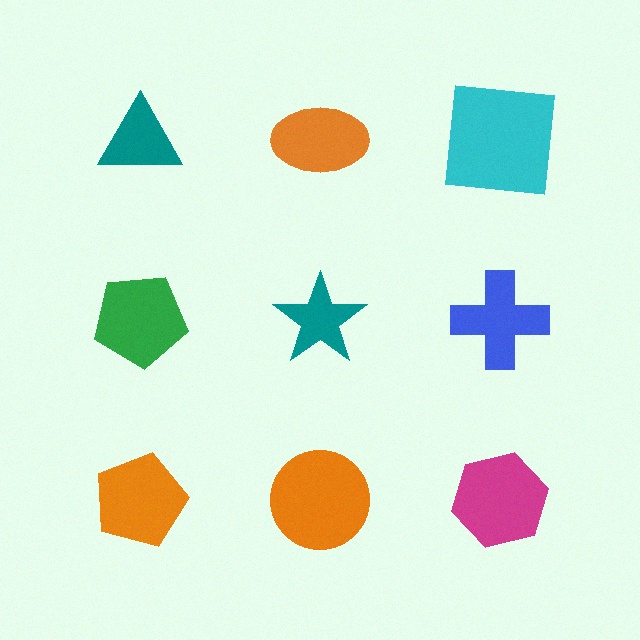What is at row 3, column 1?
An orange pentagon.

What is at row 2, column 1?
A green pentagon.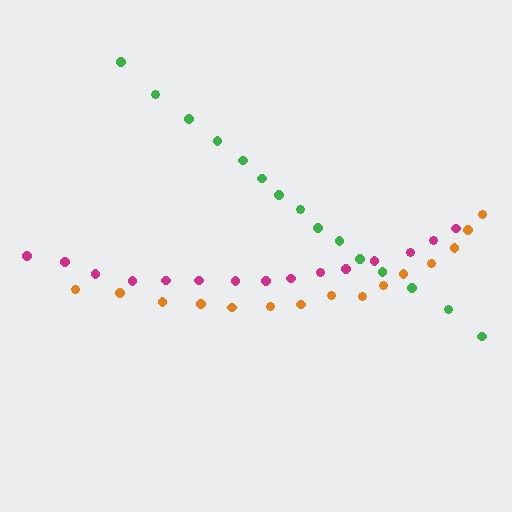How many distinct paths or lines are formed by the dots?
There are 3 distinct paths.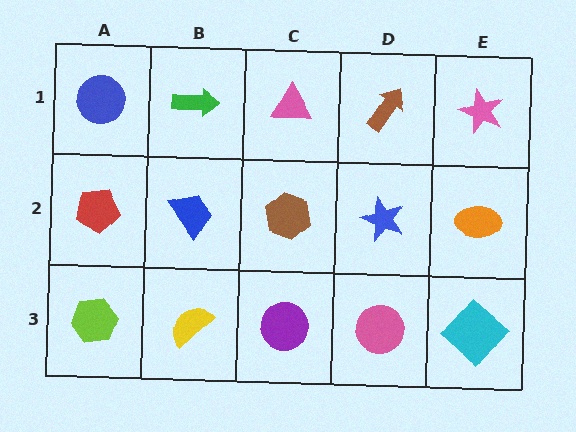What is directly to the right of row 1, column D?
A pink star.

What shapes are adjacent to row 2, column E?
A pink star (row 1, column E), a cyan diamond (row 3, column E), a blue star (row 2, column D).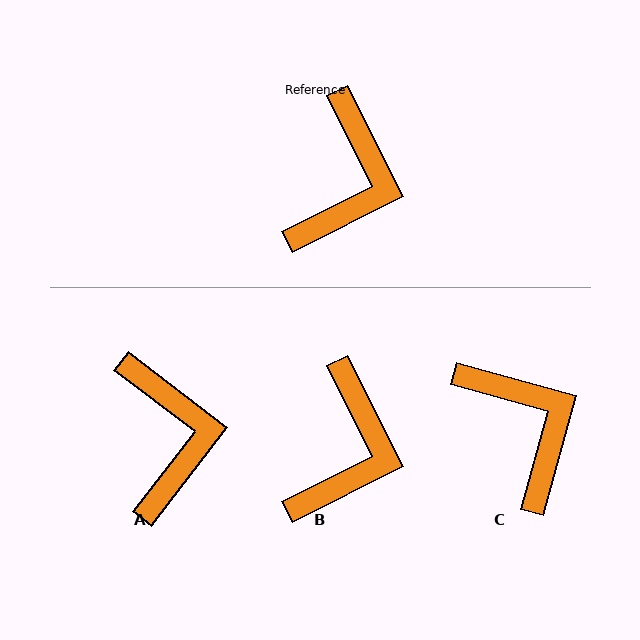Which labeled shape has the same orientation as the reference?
B.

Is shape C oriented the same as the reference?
No, it is off by about 48 degrees.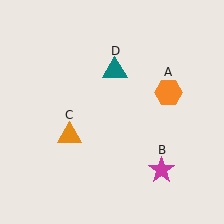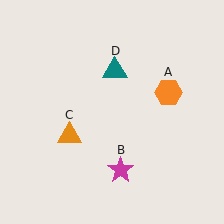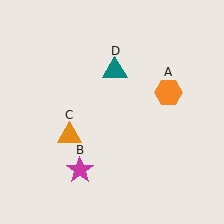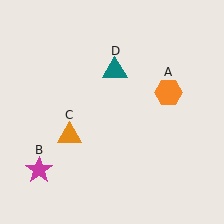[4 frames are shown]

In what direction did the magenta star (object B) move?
The magenta star (object B) moved left.